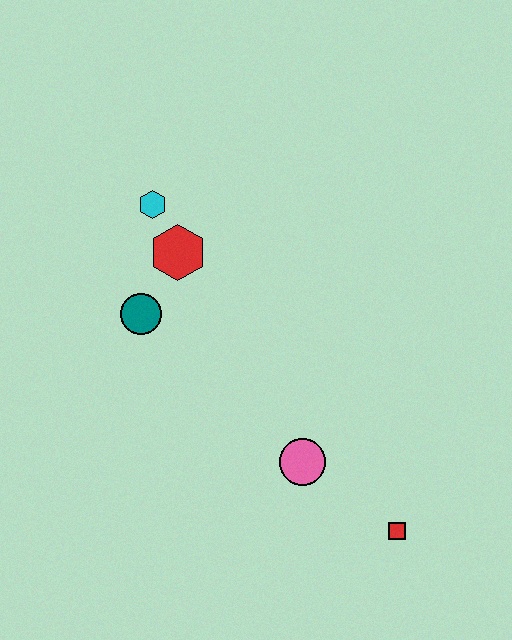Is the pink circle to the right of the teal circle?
Yes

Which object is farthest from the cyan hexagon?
The red square is farthest from the cyan hexagon.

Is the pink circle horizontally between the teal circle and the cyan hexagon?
No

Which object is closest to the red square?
The pink circle is closest to the red square.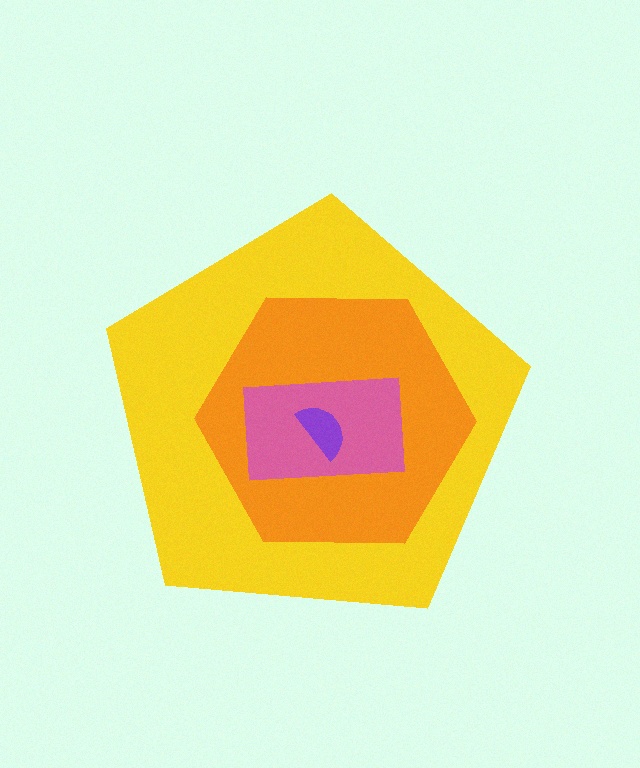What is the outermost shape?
The yellow pentagon.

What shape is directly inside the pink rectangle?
The purple semicircle.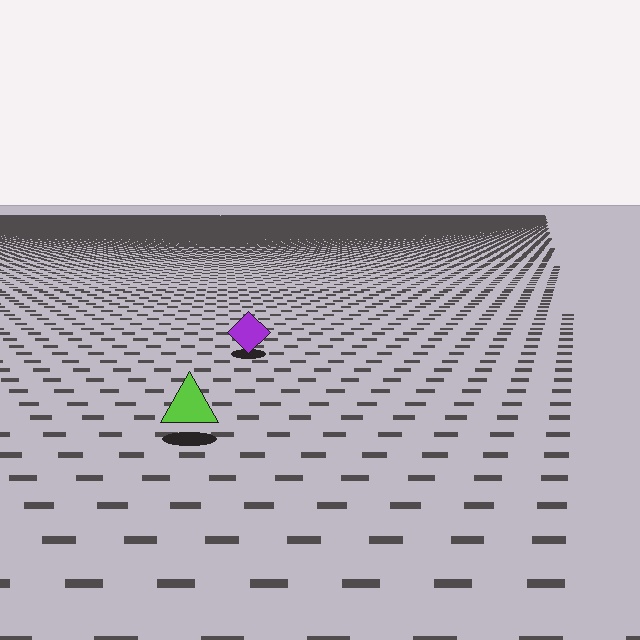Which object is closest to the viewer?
The lime triangle is closest. The texture marks near it are larger and more spread out.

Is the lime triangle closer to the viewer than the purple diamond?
Yes. The lime triangle is closer — you can tell from the texture gradient: the ground texture is coarser near it.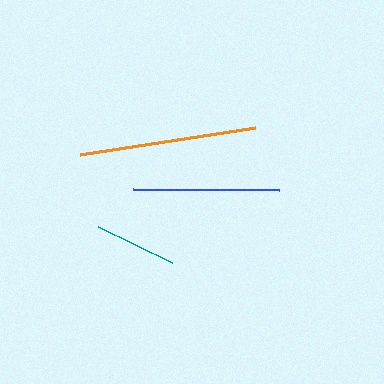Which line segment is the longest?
The orange line is the longest at approximately 176 pixels.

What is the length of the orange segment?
The orange segment is approximately 176 pixels long.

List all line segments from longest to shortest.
From longest to shortest: orange, blue, teal.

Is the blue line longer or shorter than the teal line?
The blue line is longer than the teal line.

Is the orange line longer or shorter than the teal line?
The orange line is longer than the teal line.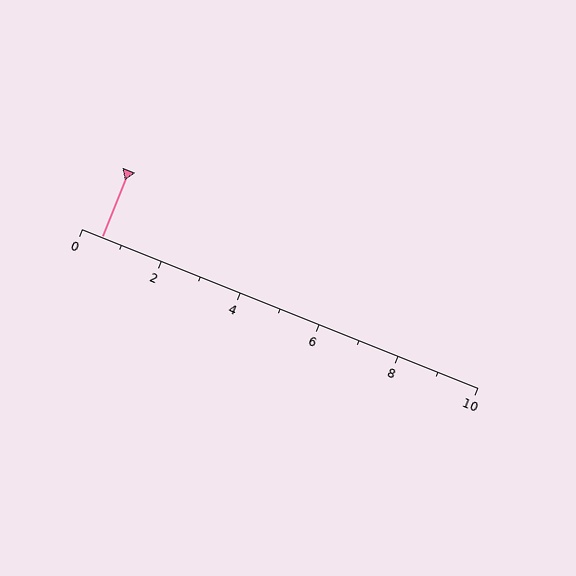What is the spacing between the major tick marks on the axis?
The major ticks are spaced 2 apart.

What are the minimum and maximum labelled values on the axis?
The axis runs from 0 to 10.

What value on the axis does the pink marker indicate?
The marker indicates approximately 0.5.